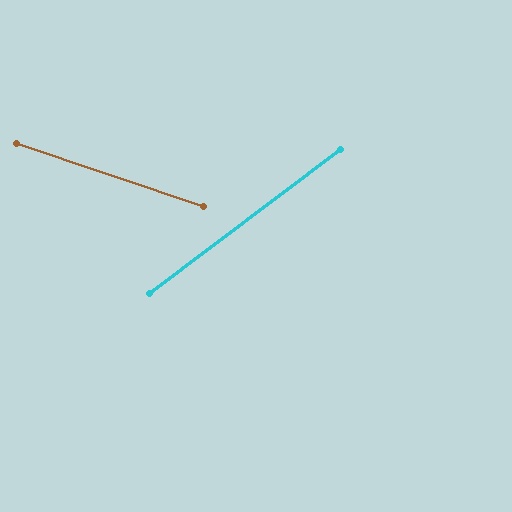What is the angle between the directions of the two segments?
Approximately 56 degrees.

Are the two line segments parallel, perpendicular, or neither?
Neither parallel nor perpendicular — they differ by about 56°.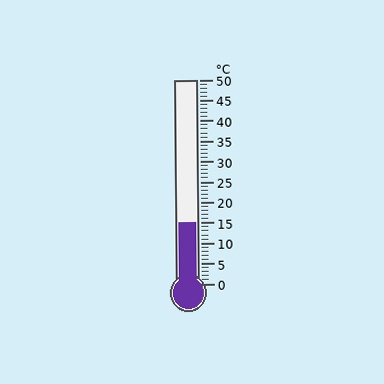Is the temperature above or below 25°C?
The temperature is below 25°C.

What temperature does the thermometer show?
The thermometer shows approximately 15°C.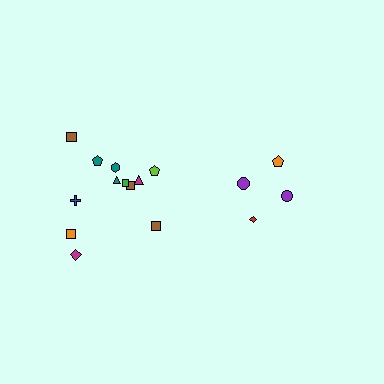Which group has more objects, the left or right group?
The left group.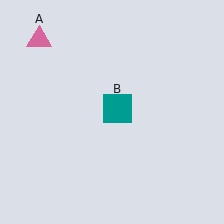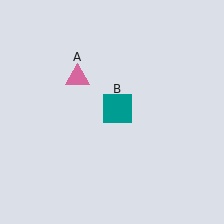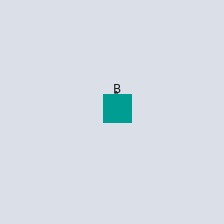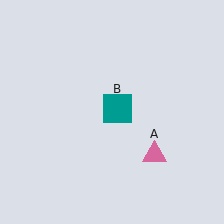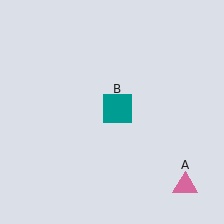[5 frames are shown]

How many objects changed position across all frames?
1 object changed position: pink triangle (object A).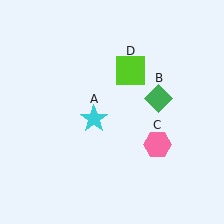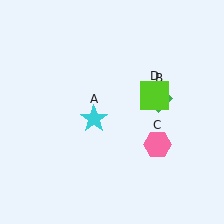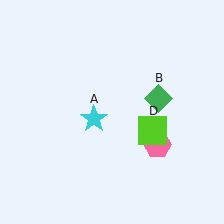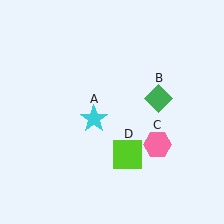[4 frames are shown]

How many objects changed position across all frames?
1 object changed position: lime square (object D).